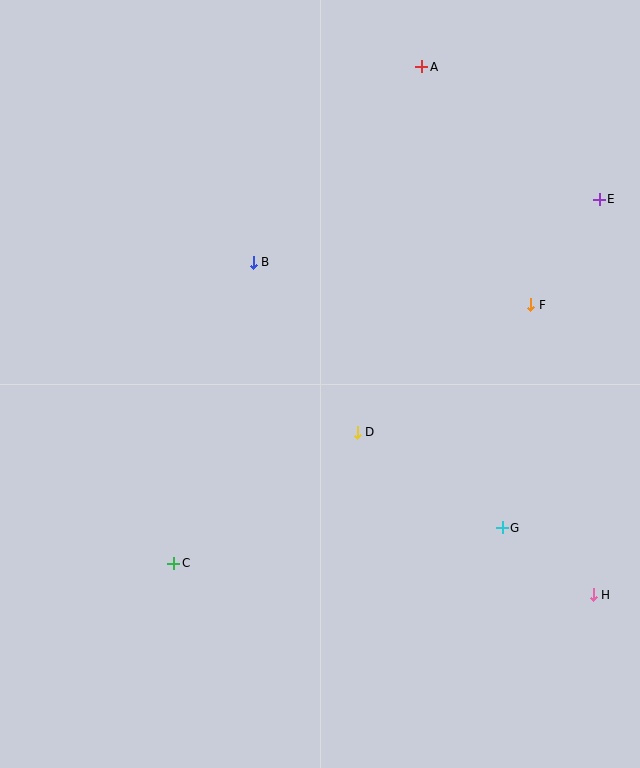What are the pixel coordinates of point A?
Point A is at (422, 67).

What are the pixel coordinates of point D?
Point D is at (357, 433).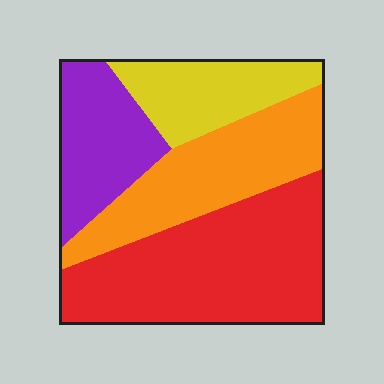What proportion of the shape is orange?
Orange covers about 25% of the shape.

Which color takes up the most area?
Red, at roughly 40%.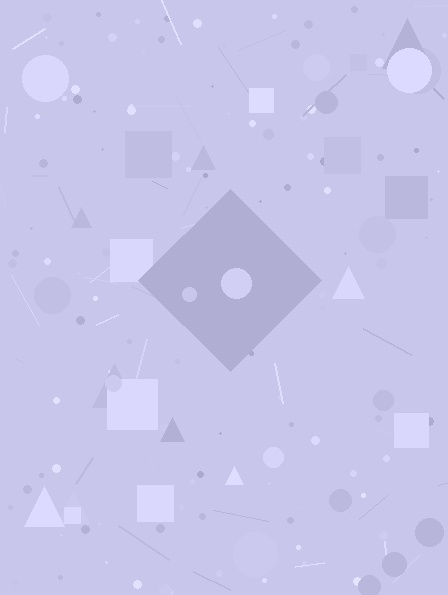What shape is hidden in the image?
A diamond is hidden in the image.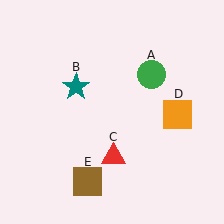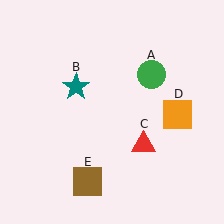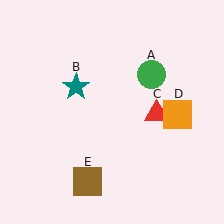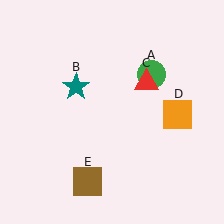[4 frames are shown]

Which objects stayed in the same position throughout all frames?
Green circle (object A) and teal star (object B) and orange square (object D) and brown square (object E) remained stationary.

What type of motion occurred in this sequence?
The red triangle (object C) rotated counterclockwise around the center of the scene.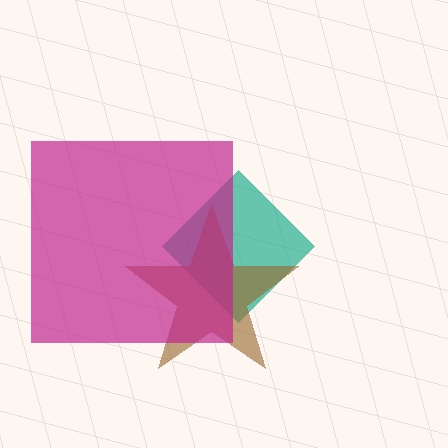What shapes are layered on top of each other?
The layered shapes are: a teal diamond, a brown star, a magenta square.